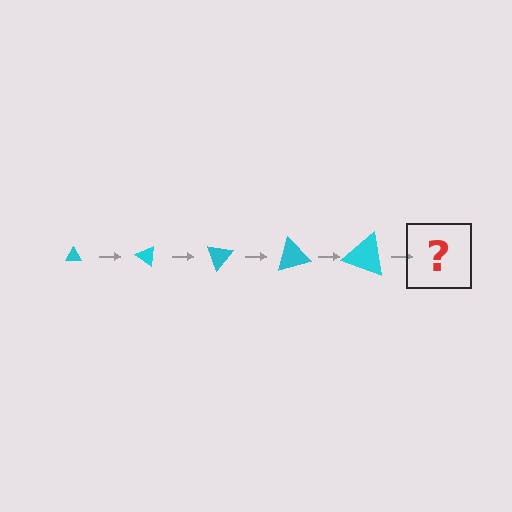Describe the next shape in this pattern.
It should be a triangle, larger than the previous one and rotated 175 degrees from the start.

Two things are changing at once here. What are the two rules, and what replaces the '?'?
The two rules are that the triangle grows larger each step and it rotates 35 degrees each step. The '?' should be a triangle, larger than the previous one and rotated 175 degrees from the start.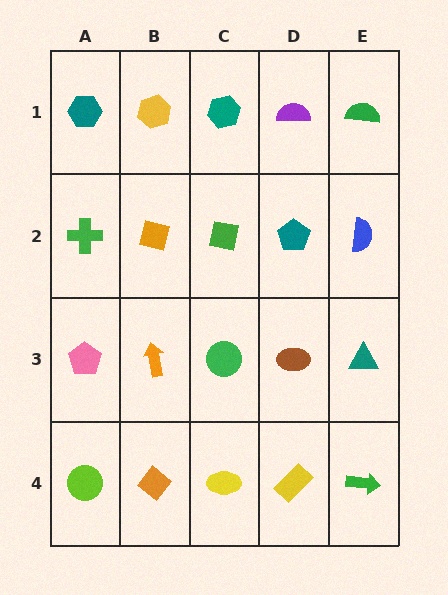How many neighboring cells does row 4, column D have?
3.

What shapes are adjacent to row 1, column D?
A teal pentagon (row 2, column D), a teal hexagon (row 1, column C), a green semicircle (row 1, column E).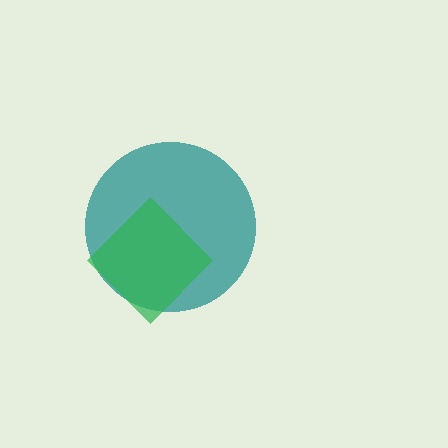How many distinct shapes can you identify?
There are 2 distinct shapes: a teal circle, a green diamond.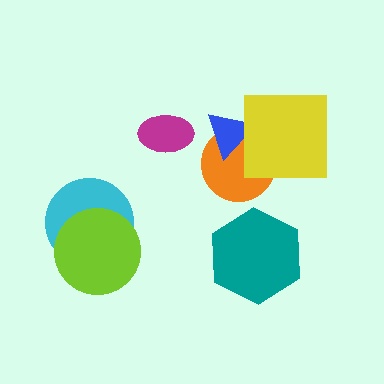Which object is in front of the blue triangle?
The yellow square is in front of the blue triangle.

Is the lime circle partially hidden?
No, no other shape covers it.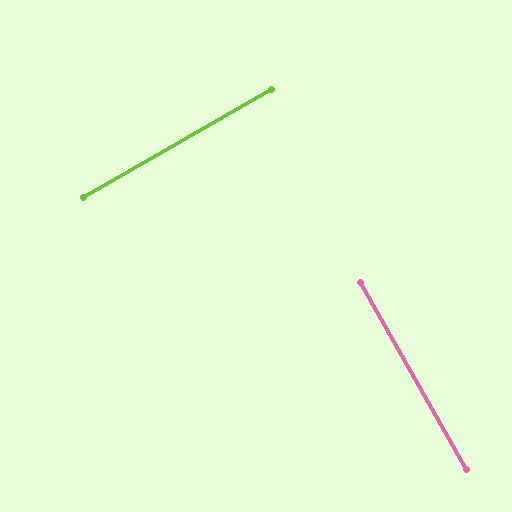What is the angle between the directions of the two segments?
Approximately 90 degrees.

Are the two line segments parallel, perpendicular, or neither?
Perpendicular — they meet at approximately 90°.